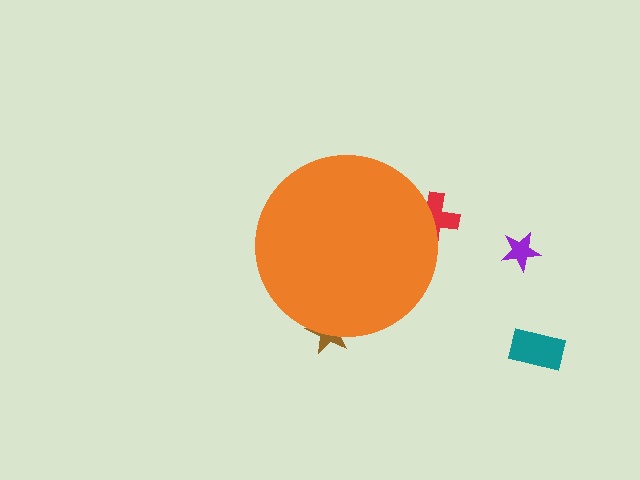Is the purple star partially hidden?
No, the purple star is fully visible.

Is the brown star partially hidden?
Yes, the brown star is partially hidden behind the orange circle.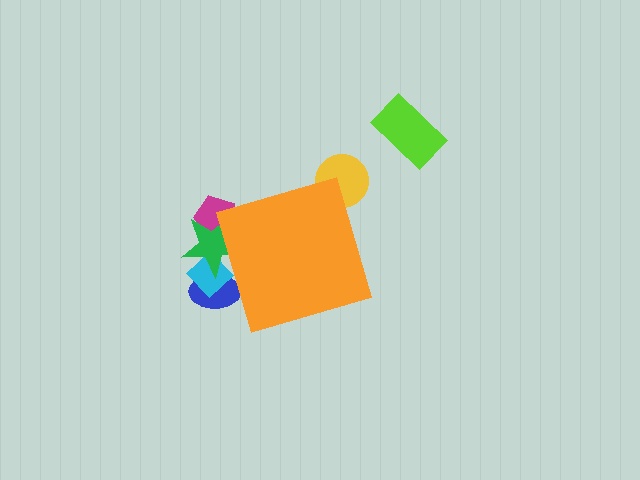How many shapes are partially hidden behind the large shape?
5 shapes are partially hidden.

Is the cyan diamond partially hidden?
Yes, the cyan diamond is partially hidden behind the orange diamond.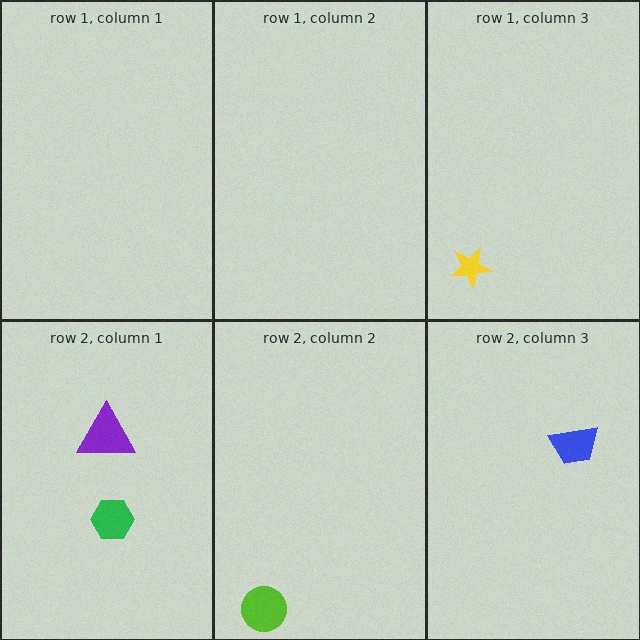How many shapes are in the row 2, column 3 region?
1.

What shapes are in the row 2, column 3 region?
The blue trapezoid.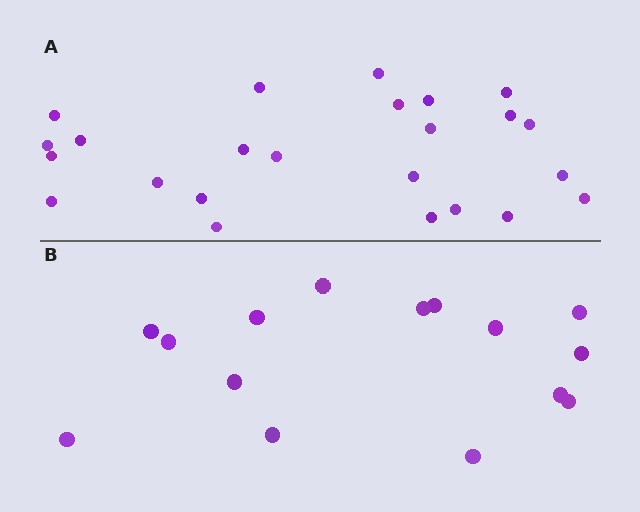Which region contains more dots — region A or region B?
Region A (the top region) has more dots.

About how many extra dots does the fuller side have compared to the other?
Region A has roughly 8 or so more dots than region B.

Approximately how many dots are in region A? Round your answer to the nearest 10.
About 20 dots. (The exact count is 24, which rounds to 20.)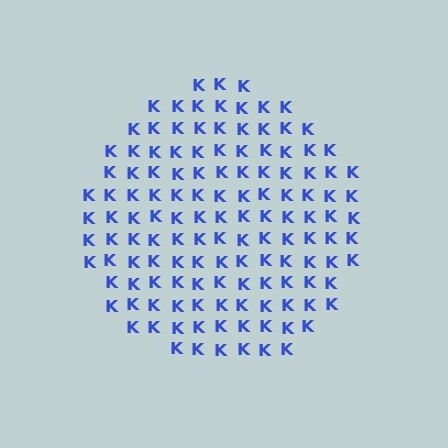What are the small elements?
The small elements are letter K's.